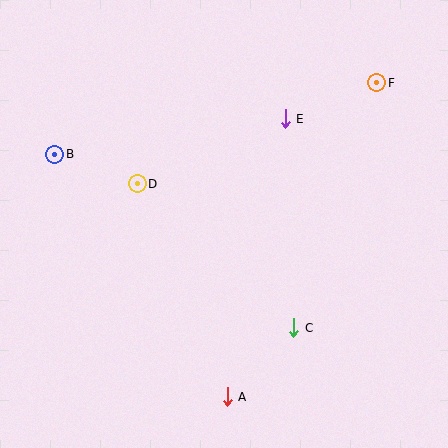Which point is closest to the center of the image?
Point D at (137, 184) is closest to the center.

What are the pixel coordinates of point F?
Point F is at (377, 83).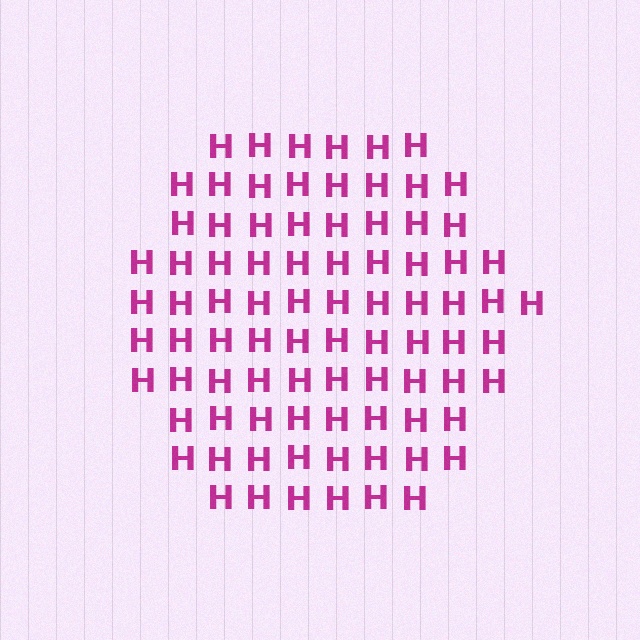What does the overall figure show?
The overall figure shows a hexagon.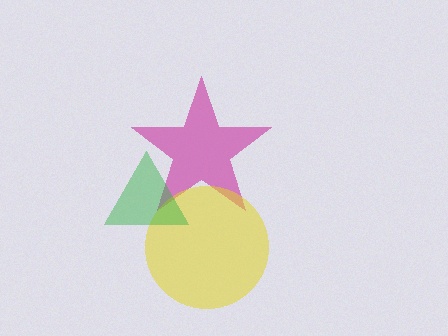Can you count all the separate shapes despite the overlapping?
Yes, there are 3 separate shapes.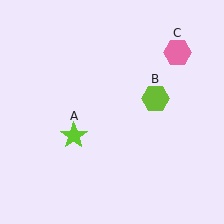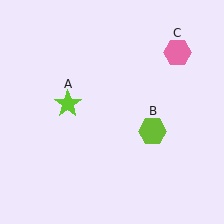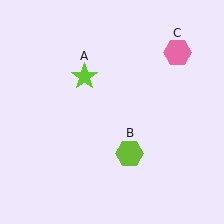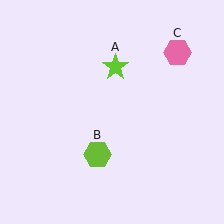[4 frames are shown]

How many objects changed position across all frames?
2 objects changed position: lime star (object A), lime hexagon (object B).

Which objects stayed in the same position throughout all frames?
Pink hexagon (object C) remained stationary.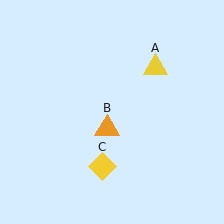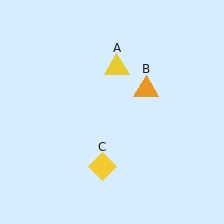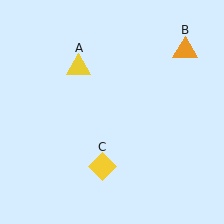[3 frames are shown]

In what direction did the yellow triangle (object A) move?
The yellow triangle (object A) moved left.